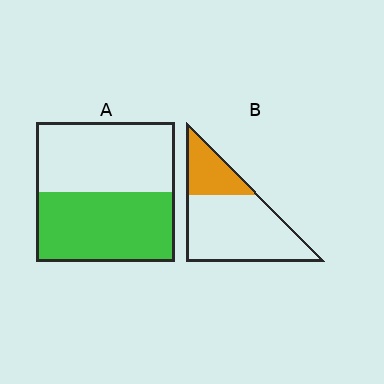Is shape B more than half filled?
No.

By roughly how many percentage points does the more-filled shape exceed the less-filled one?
By roughly 20 percentage points (A over B).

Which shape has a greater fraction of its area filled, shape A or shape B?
Shape A.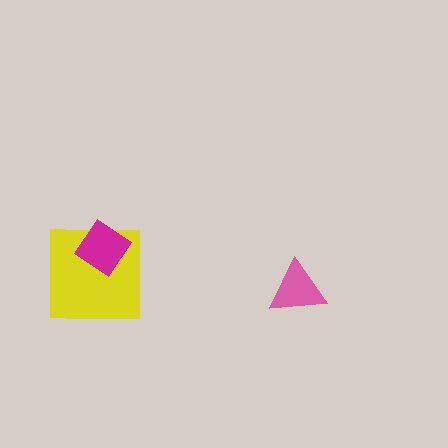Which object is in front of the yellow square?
The magenta diamond is in front of the yellow square.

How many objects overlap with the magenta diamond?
1 object overlaps with the magenta diamond.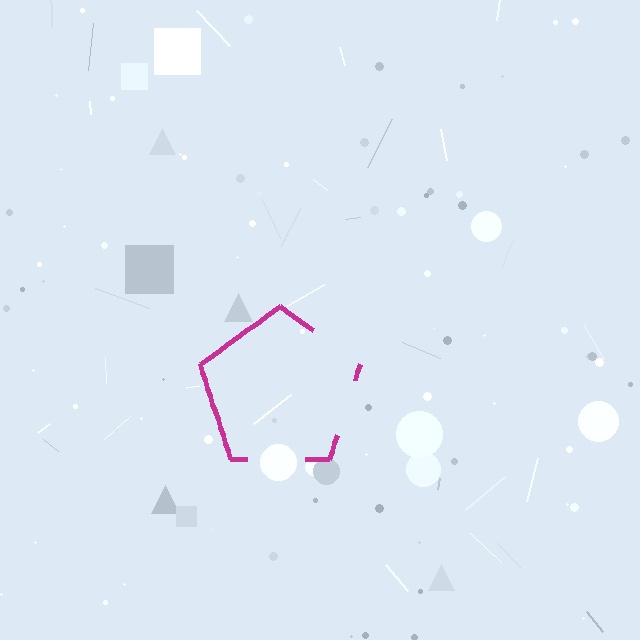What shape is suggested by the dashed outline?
The dashed outline suggests a pentagon.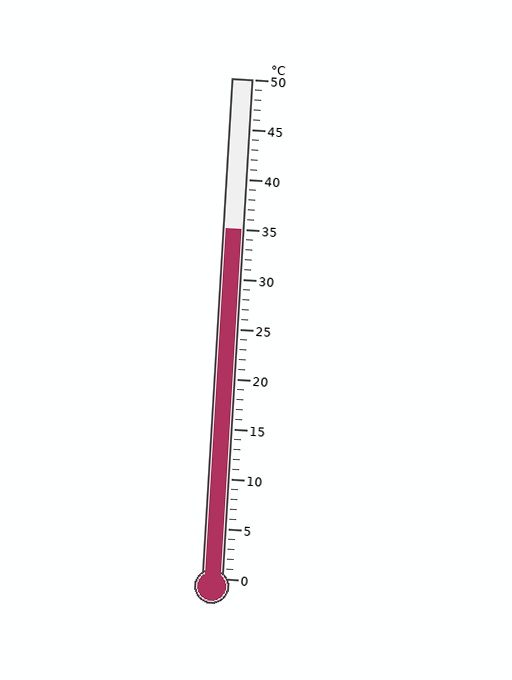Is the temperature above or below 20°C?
The temperature is above 20°C.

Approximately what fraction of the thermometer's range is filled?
The thermometer is filled to approximately 70% of its range.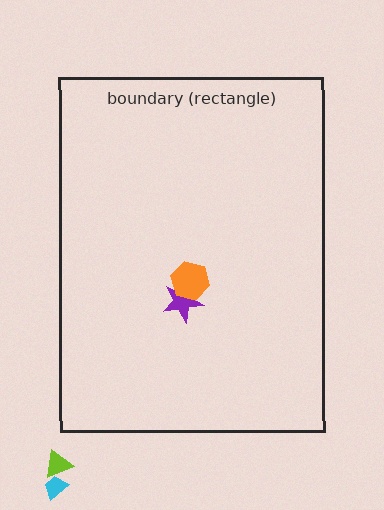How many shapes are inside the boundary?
2 inside, 2 outside.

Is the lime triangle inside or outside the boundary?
Outside.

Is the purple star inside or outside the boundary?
Inside.